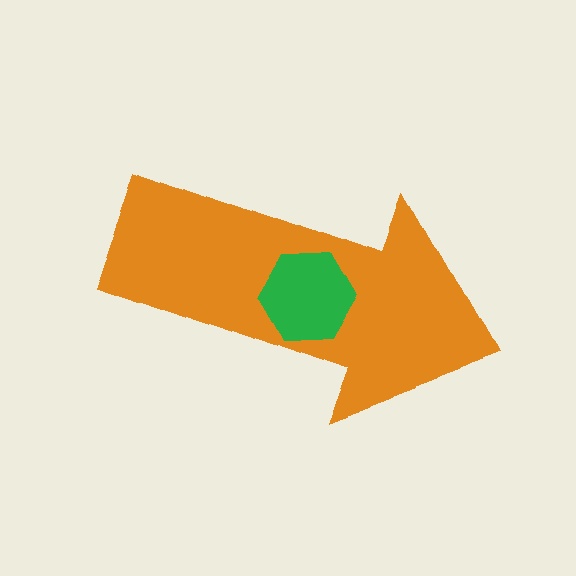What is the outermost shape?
The orange arrow.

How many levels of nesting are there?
2.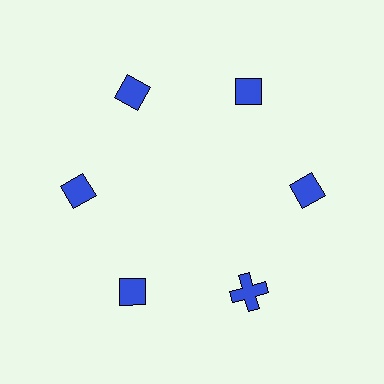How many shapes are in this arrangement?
There are 6 shapes arranged in a ring pattern.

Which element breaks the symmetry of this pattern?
The blue cross at roughly the 5 o'clock position breaks the symmetry. All other shapes are blue diamonds.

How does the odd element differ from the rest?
It has a different shape: cross instead of diamond.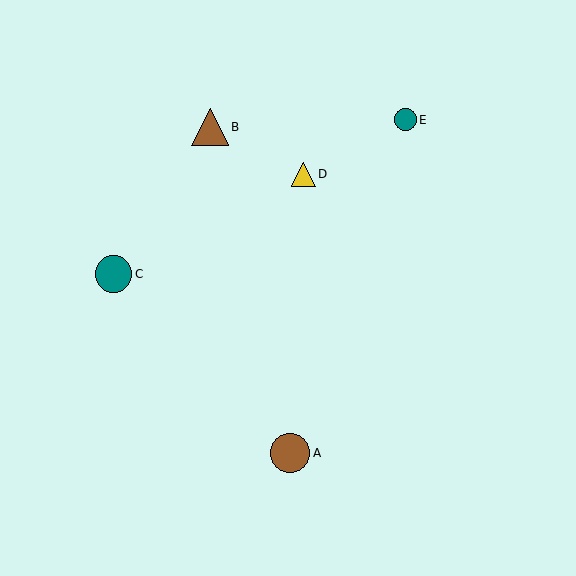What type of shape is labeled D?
Shape D is a yellow triangle.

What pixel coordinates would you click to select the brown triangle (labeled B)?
Click at (210, 127) to select the brown triangle B.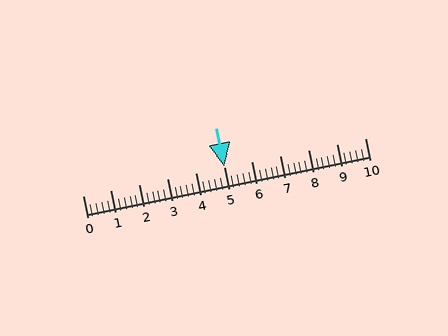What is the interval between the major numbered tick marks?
The major tick marks are spaced 1 units apart.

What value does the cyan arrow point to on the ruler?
The cyan arrow points to approximately 5.0.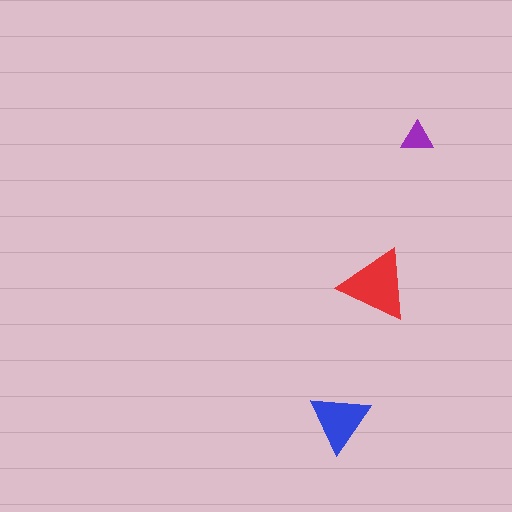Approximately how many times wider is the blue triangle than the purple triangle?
About 2 times wider.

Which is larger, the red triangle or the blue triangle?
The red one.